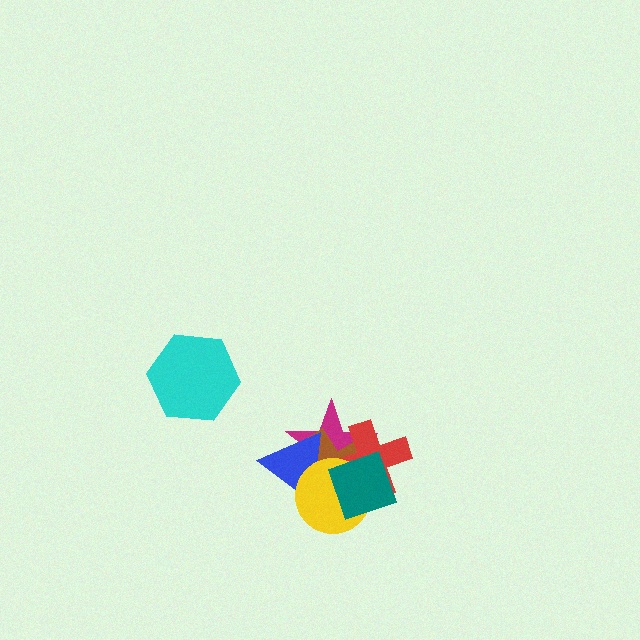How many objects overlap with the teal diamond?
5 objects overlap with the teal diamond.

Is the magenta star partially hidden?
Yes, it is partially covered by another shape.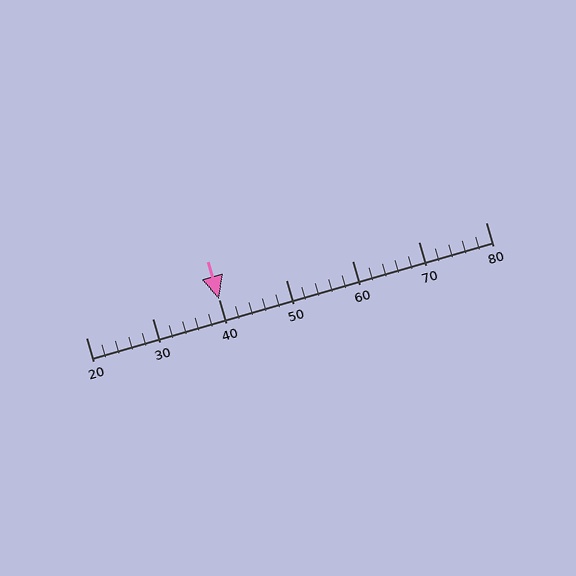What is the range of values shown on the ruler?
The ruler shows values from 20 to 80.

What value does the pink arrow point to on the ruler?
The pink arrow points to approximately 40.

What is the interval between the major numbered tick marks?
The major tick marks are spaced 10 units apart.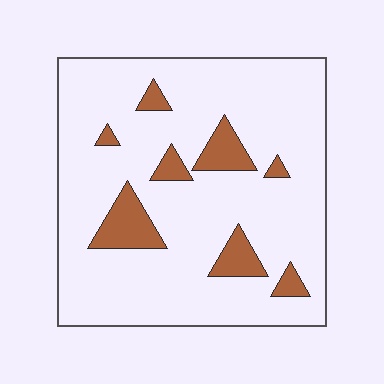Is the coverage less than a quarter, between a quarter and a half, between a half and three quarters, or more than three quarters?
Less than a quarter.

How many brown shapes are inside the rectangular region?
8.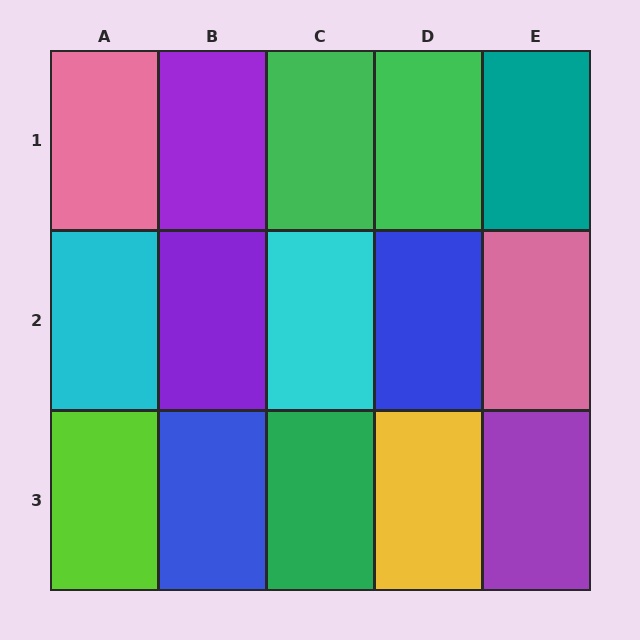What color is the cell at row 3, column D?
Yellow.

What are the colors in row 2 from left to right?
Cyan, purple, cyan, blue, pink.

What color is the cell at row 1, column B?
Purple.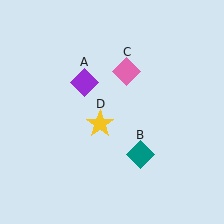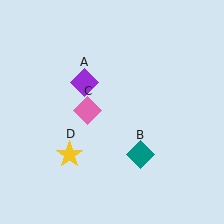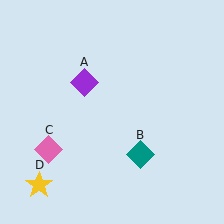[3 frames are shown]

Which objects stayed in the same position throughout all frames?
Purple diamond (object A) and teal diamond (object B) remained stationary.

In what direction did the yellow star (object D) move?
The yellow star (object D) moved down and to the left.